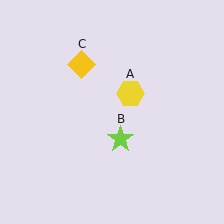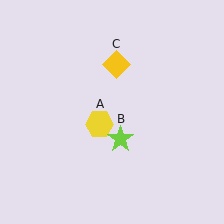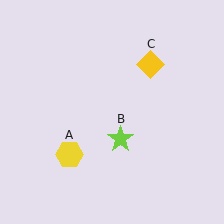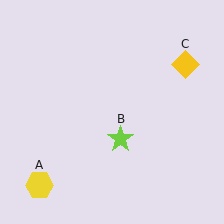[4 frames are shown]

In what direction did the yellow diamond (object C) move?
The yellow diamond (object C) moved right.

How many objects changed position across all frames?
2 objects changed position: yellow hexagon (object A), yellow diamond (object C).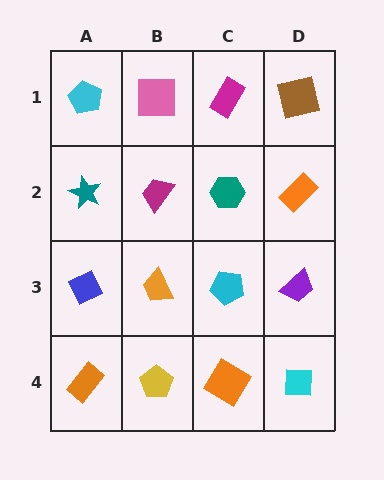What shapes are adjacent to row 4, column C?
A cyan pentagon (row 3, column C), a yellow pentagon (row 4, column B), a cyan square (row 4, column D).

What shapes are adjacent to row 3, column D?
An orange rectangle (row 2, column D), a cyan square (row 4, column D), a cyan pentagon (row 3, column C).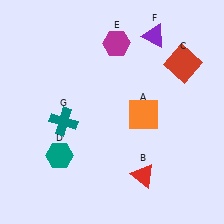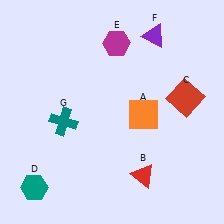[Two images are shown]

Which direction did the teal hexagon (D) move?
The teal hexagon (D) moved down.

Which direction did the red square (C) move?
The red square (C) moved down.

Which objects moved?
The objects that moved are: the red square (C), the teal hexagon (D).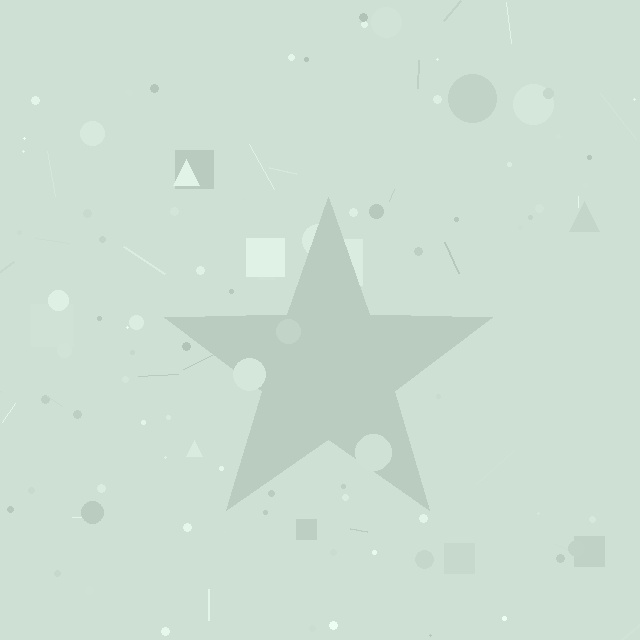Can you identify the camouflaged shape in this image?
The camouflaged shape is a star.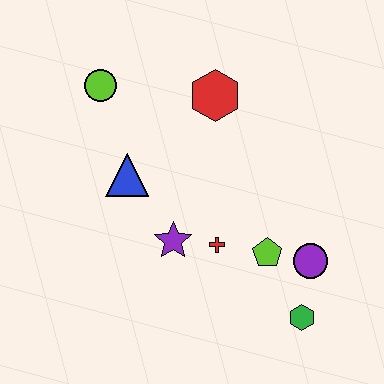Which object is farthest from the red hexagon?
The green hexagon is farthest from the red hexagon.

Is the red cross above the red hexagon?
No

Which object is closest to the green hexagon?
The purple circle is closest to the green hexagon.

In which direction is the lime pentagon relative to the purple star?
The lime pentagon is to the right of the purple star.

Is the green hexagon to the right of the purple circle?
No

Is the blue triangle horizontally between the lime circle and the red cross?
Yes